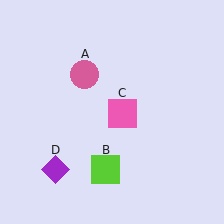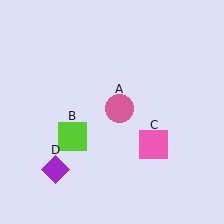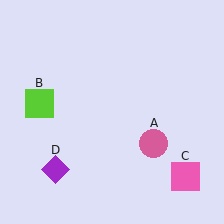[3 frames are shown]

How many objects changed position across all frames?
3 objects changed position: pink circle (object A), lime square (object B), pink square (object C).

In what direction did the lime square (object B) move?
The lime square (object B) moved up and to the left.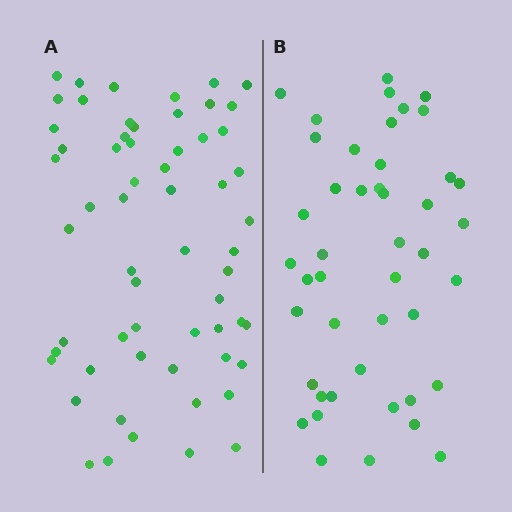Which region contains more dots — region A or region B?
Region A (the left region) has more dots.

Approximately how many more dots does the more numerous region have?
Region A has approximately 15 more dots than region B.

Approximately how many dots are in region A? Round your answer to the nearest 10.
About 60 dots.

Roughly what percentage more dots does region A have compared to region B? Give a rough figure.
About 35% more.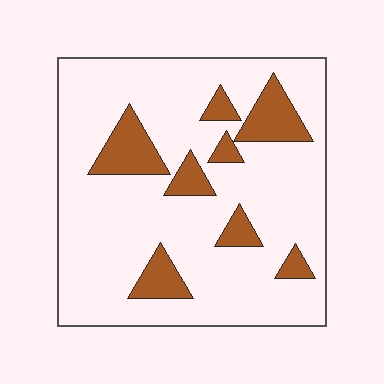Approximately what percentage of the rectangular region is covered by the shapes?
Approximately 15%.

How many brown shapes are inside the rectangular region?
8.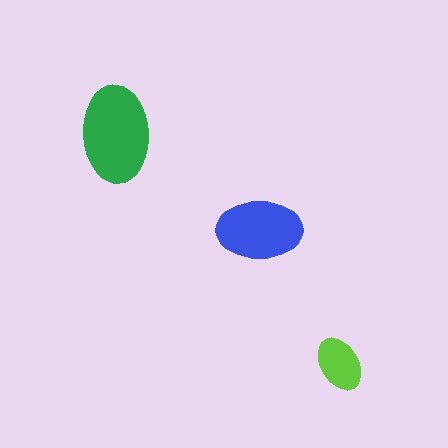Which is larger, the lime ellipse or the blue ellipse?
The blue one.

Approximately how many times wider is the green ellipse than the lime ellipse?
About 1.5 times wider.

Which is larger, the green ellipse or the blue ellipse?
The green one.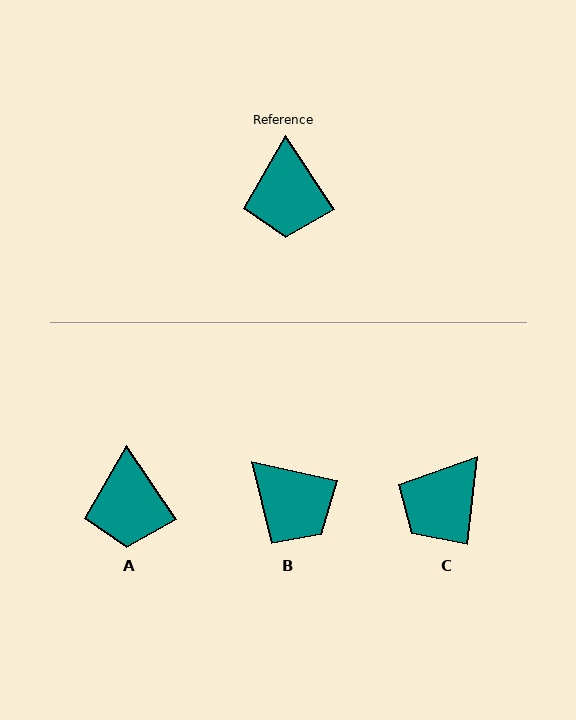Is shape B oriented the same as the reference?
No, it is off by about 44 degrees.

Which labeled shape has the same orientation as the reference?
A.